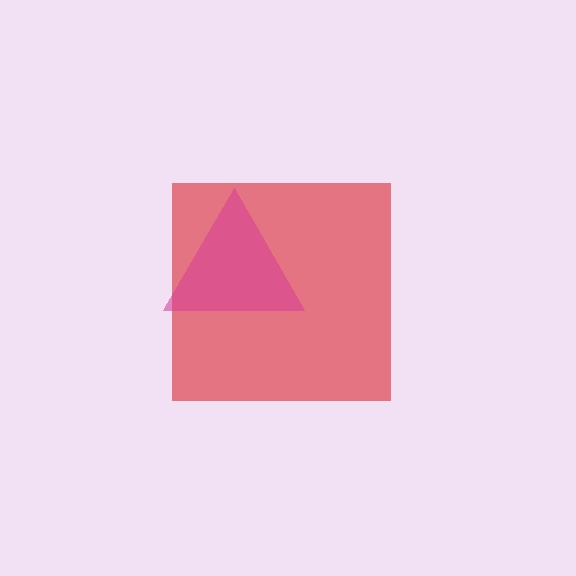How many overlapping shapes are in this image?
There are 2 overlapping shapes in the image.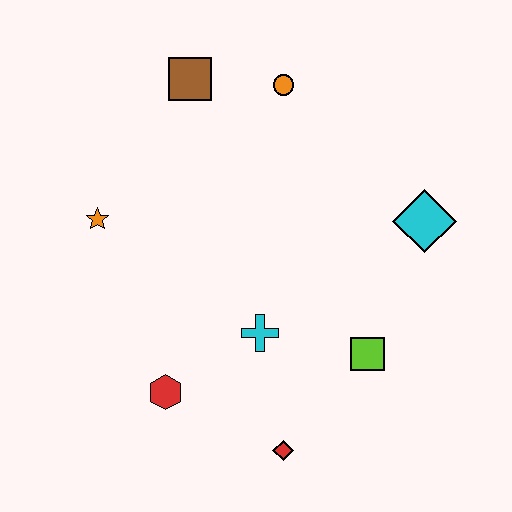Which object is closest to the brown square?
The orange circle is closest to the brown square.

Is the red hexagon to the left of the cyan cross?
Yes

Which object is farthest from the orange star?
The cyan diamond is farthest from the orange star.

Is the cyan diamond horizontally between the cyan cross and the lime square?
No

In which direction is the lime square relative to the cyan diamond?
The lime square is below the cyan diamond.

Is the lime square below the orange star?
Yes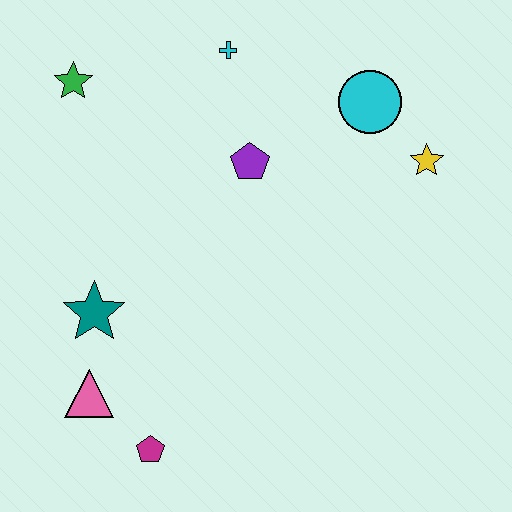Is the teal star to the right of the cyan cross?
No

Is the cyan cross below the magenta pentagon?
No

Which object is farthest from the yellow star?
The pink triangle is farthest from the yellow star.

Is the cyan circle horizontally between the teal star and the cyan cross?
No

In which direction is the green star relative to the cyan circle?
The green star is to the left of the cyan circle.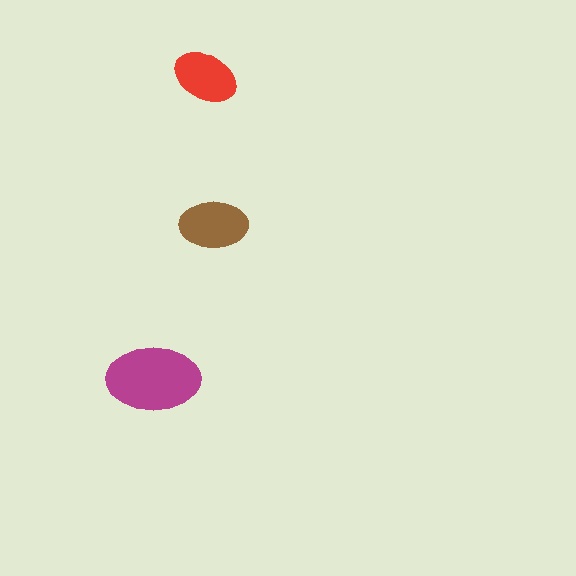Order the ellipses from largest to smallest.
the magenta one, the brown one, the red one.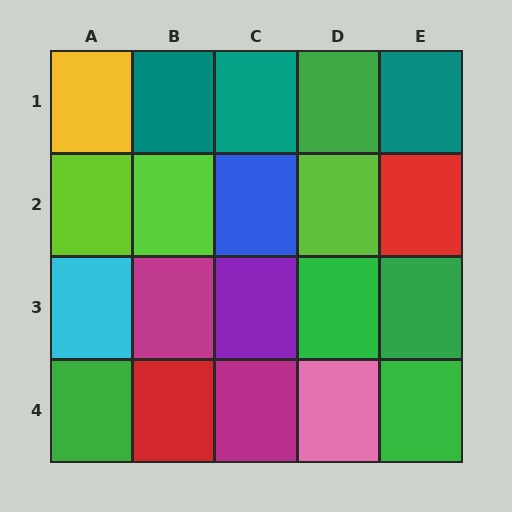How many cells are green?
5 cells are green.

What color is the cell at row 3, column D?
Green.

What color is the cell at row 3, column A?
Cyan.